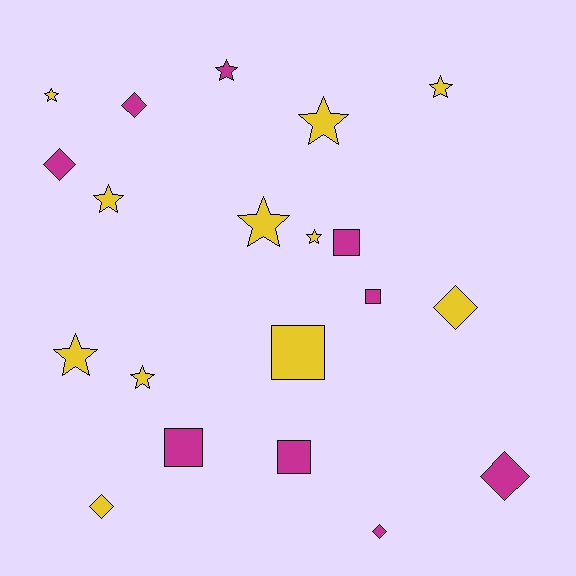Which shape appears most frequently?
Star, with 9 objects.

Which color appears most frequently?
Yellow, with 11 objects.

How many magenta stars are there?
There is 1 magenta star.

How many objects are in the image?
There are 20 objects.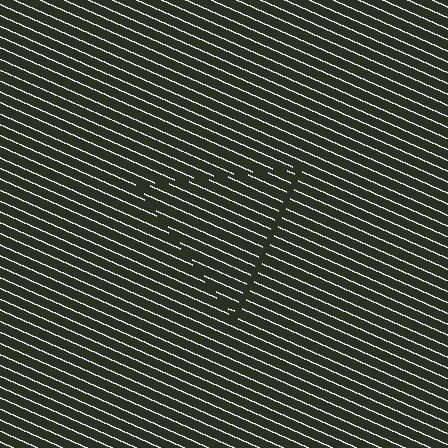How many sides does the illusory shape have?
3 sides — the line-ends trace a triangle.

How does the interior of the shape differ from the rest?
The interior of the shape contains the same grating, shifted by half a period — the contour is defined by the phase discontinuity where line-ends from the inner and outer gratings abut.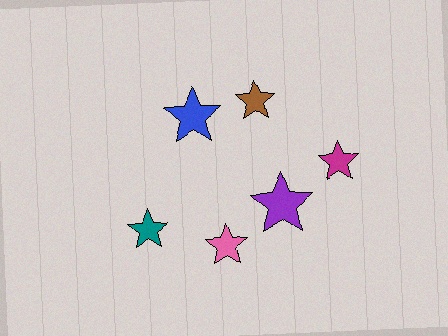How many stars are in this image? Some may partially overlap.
There are 6 stars.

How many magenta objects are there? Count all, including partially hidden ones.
There is 1 magenta object.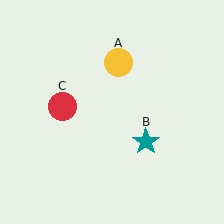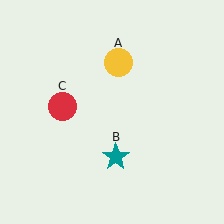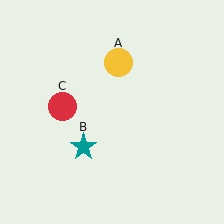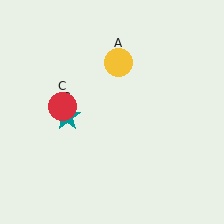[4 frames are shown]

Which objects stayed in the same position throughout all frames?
Yellow circle (object A) and red circle (object C) remained stationary.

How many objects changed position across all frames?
1 object changed position: teal star (object B).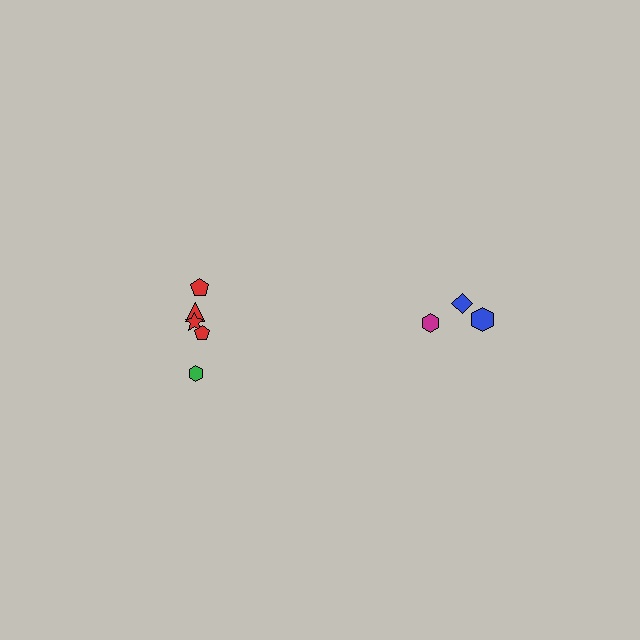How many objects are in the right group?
There are 3 objects.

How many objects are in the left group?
There are 5 objects.